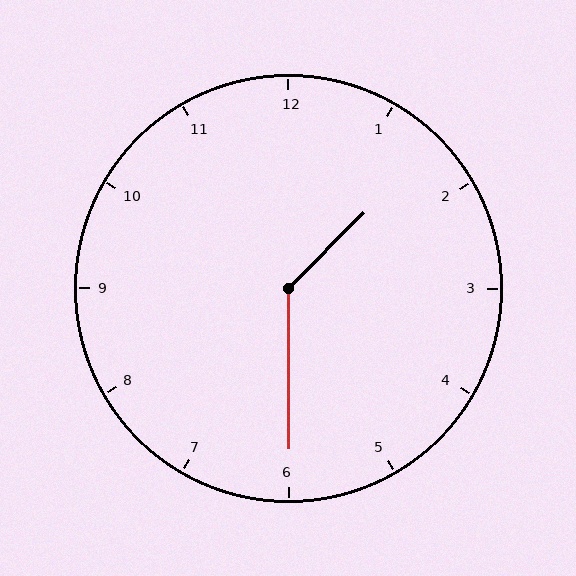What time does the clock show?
1:30.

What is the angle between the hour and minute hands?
Approximately 135 degrees.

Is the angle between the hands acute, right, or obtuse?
It is obtuse.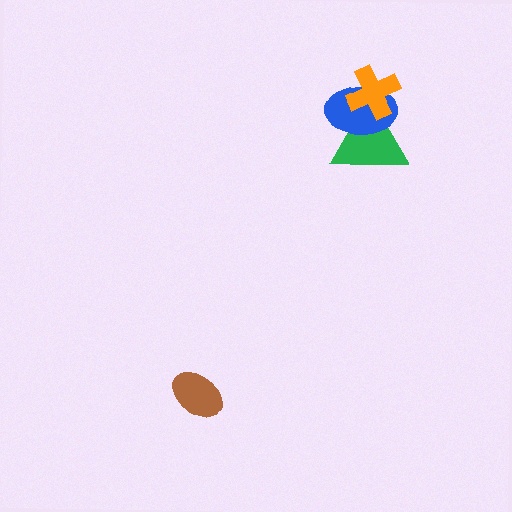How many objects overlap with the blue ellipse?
2 objects overlap with the blue ellipse.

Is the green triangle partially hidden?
Yes, it is partially covered by another shape.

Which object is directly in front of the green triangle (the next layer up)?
The blue ellipse is directly in front of the green triangle.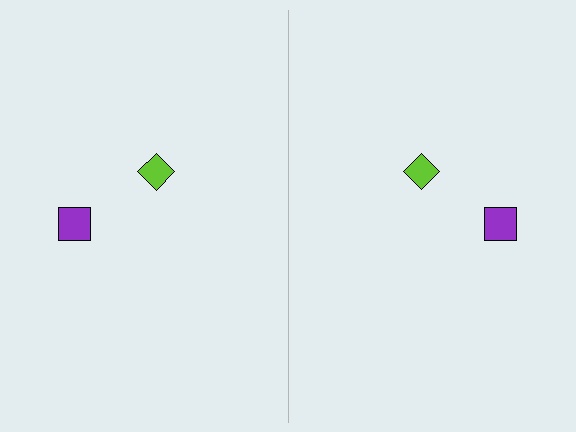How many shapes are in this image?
There are 4 shapes in this image.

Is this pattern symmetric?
Yes, this pattern has bilateral (reflection) symmetry.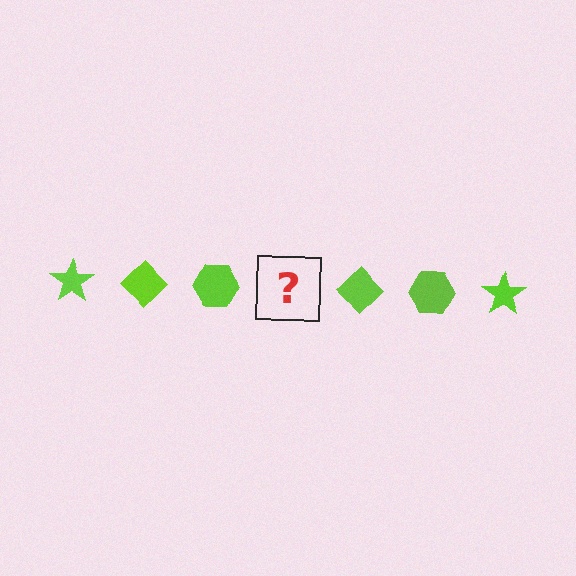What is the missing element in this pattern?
The missing element is a lime star.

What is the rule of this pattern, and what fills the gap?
The rule is that the pattern cycles through star, diamond, hexagon shapes in lime. The gap should be filled with a lime star.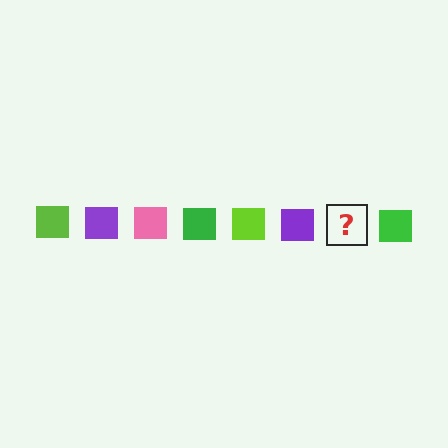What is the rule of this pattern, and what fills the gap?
The rule is that the pattern cycles through lime, purple, pink, green squares. The gap should be filled with a pink square.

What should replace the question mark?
The question mark should be replaced with a pink square.